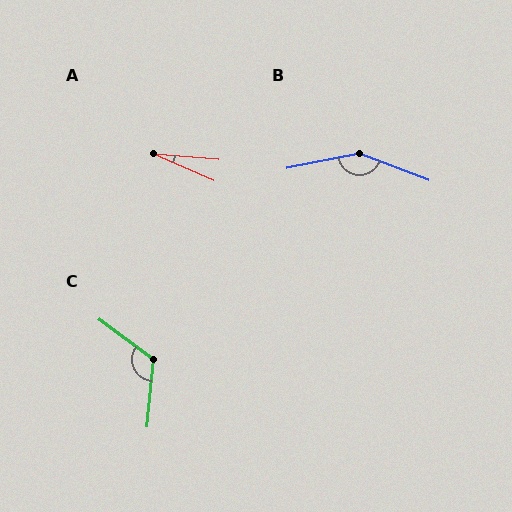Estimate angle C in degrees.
Approximately 121 degrees.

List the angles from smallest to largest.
A (19°), C (121°), B (148°).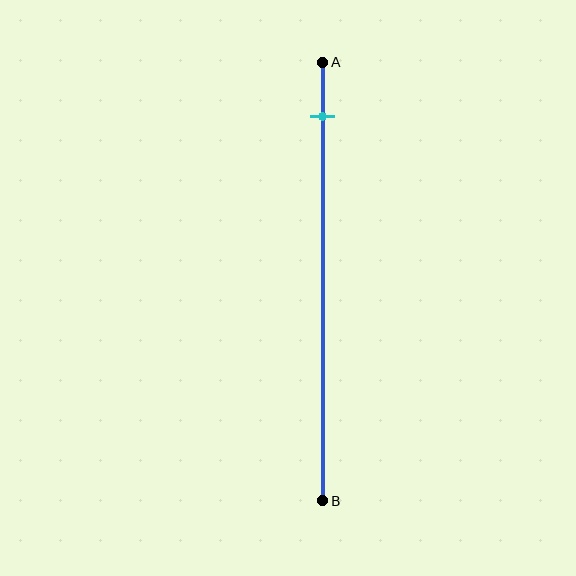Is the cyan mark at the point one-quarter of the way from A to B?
No, the mark is at about 10% from A, not at the 25% one-quarter point.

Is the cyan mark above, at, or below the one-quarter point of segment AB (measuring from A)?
The cyan mark is above the one-quarter point of segment AB.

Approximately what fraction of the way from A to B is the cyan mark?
The cyan mark is approximately 10% of the way from A to B.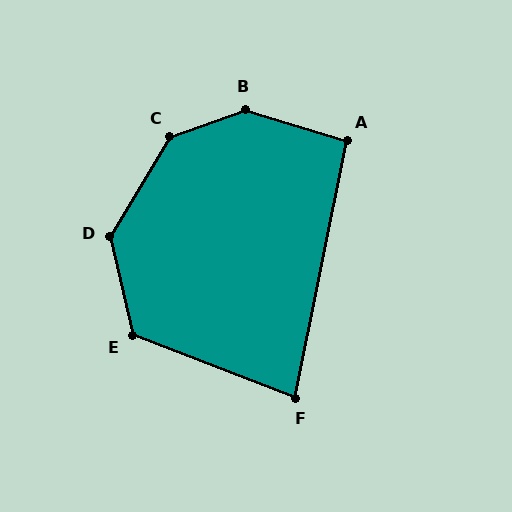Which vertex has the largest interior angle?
B, at approximately 143 degrees.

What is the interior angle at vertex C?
Approximately 141 degrees (obtuse).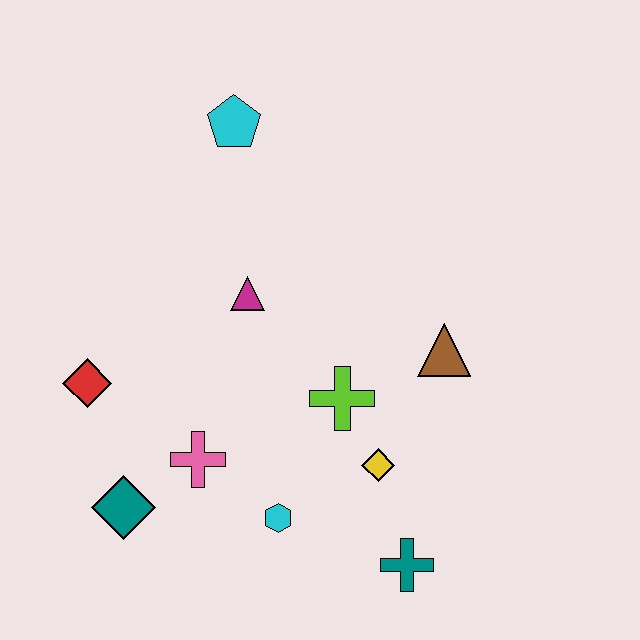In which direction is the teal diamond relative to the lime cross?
The teal diamond is to the left of the lime cross.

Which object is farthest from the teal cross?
The cyan pentagon is farthest from the teal cross.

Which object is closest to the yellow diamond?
The lime cross is closest to the yellow diamond.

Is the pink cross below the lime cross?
Yes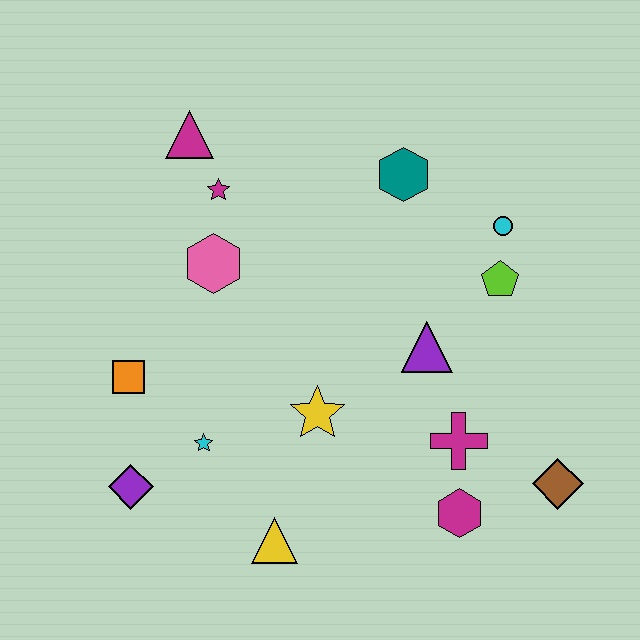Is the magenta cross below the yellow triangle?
No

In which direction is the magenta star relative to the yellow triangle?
The magenta star is above the yellow triangle.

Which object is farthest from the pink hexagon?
The brown diamond is farthest from the pink hexagon.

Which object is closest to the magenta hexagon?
The magenta cross is closest to the magenta hexagon.